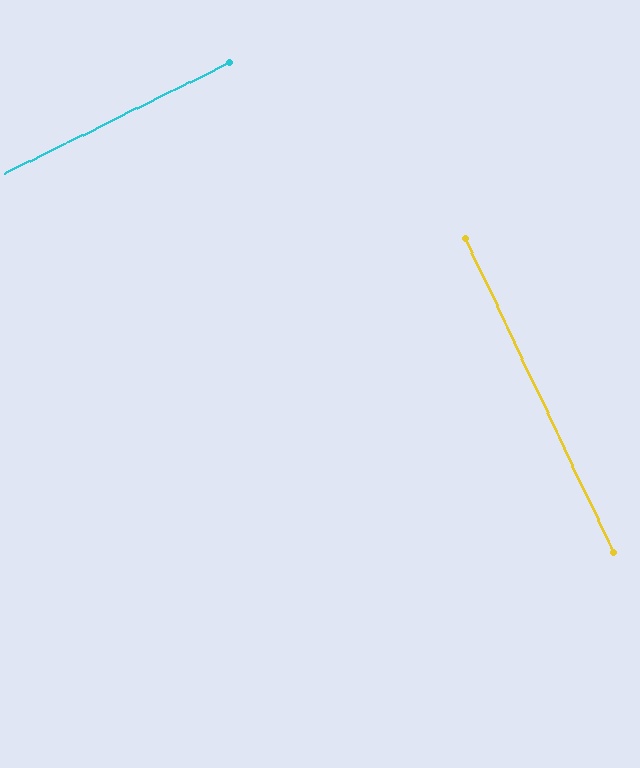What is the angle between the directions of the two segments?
Approximately 89 degrees.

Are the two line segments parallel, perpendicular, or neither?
Perpendicular — they meet at approximately 89°.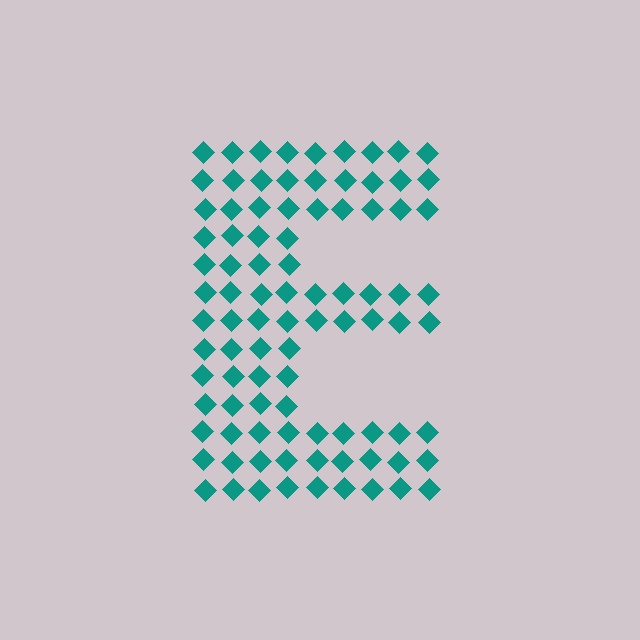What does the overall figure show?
The overall figure shows the letter E.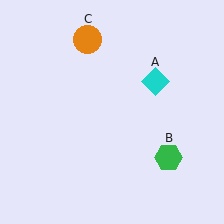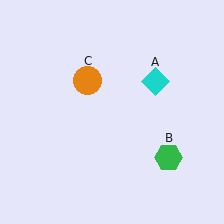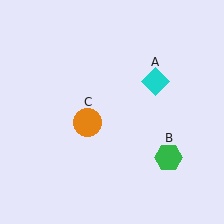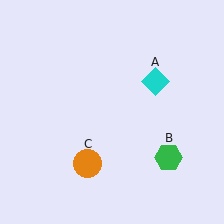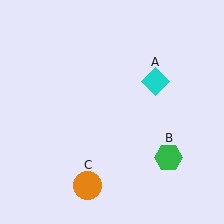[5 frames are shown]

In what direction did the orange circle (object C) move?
The orange circle (object C) moved down.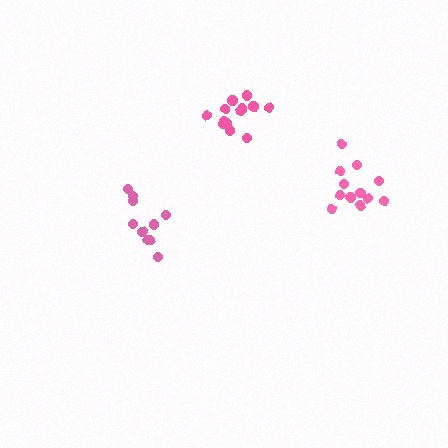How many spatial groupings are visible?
There are 3 spatial groupings.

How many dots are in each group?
Group 1: 10 dots, Group 2: 13 dots, Group 3: 13 dots (36 total).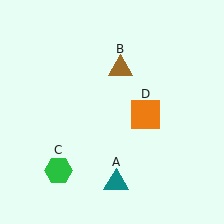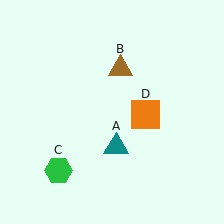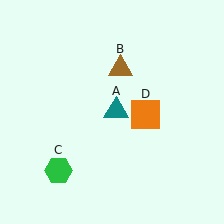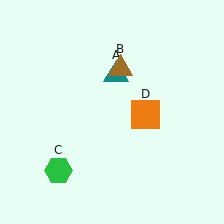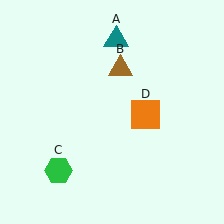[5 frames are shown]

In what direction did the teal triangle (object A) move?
The teal triangle (object A) moved up.